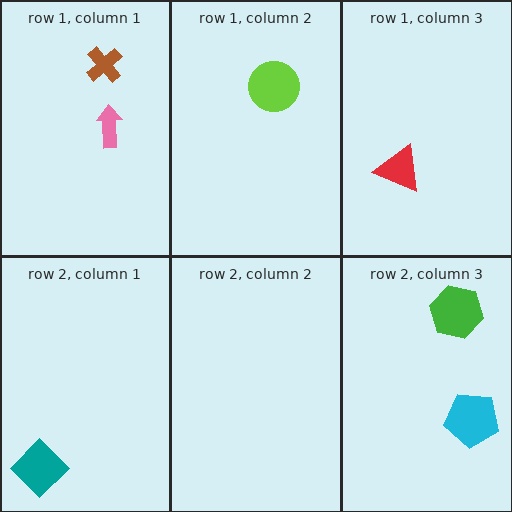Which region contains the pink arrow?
The row 1, column 1 region.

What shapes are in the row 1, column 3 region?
The red triangle.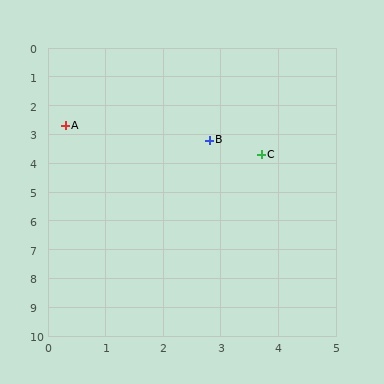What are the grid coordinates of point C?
Point C is at approximately (3.7, 3.7).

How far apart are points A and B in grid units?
Points A and B are about 2.5 grid units apart.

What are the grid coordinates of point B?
Point B is at approximately (2.8, 3.2).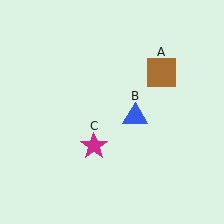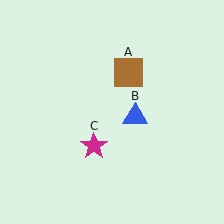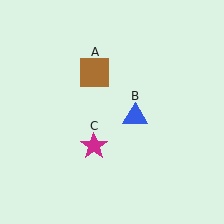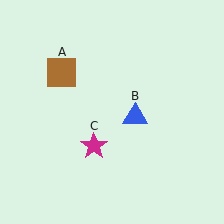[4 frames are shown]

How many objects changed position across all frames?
1 object changed position: brown square (object A).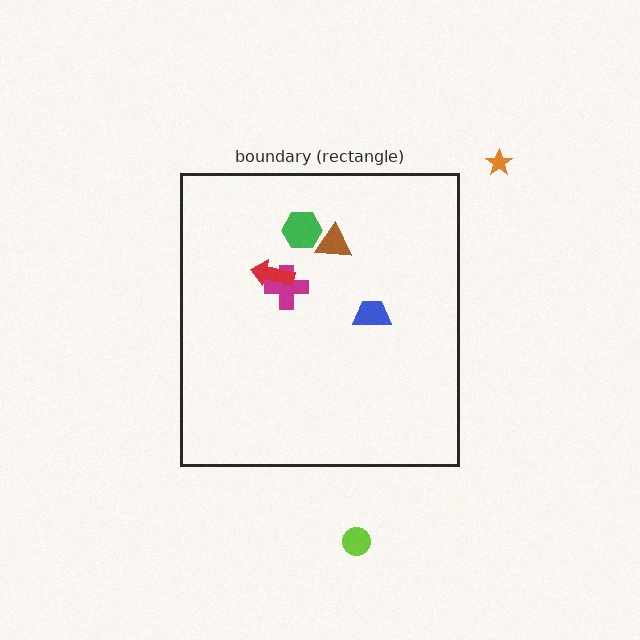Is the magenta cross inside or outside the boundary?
Inside.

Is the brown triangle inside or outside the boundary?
Inside.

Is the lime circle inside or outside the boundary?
Outside.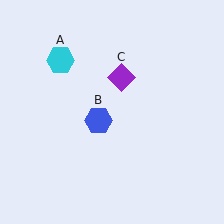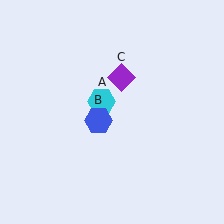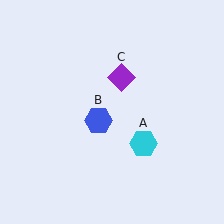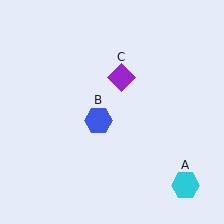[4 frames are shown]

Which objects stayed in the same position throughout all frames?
Blue hexagon (object B) and purple diamond (object C) remained stationary.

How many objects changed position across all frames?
1 object changed position: cyan hexagon (object A).